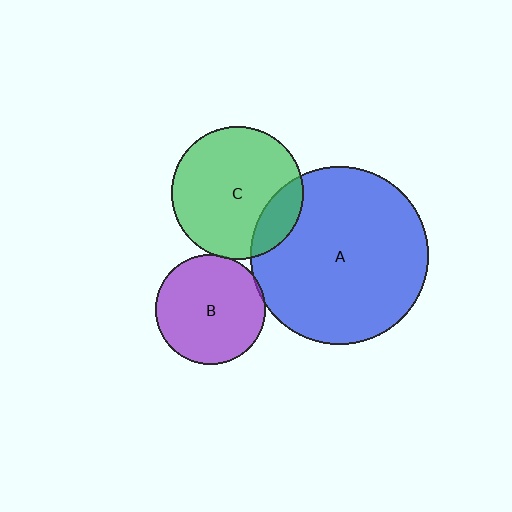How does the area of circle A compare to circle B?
Approximately 2.6 times.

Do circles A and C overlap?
Yes.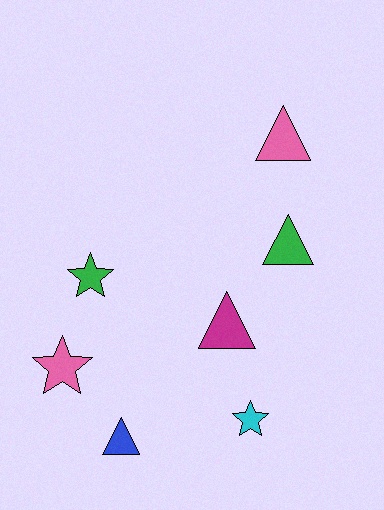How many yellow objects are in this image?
There are no yellow objects.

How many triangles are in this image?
There are 4 triangles.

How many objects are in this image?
There are 7 objects.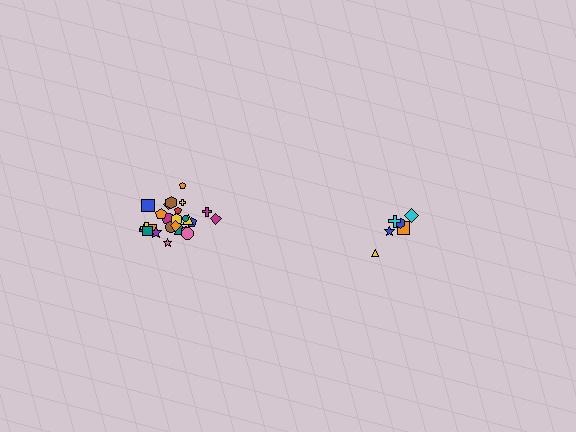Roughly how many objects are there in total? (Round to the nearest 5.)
Roughly 30 objects in total.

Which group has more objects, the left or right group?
The left group.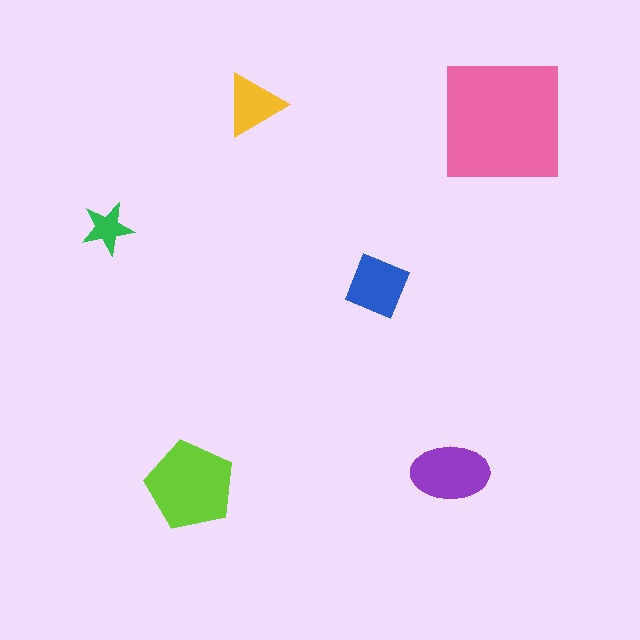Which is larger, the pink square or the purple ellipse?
The pink square.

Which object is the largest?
The pink square.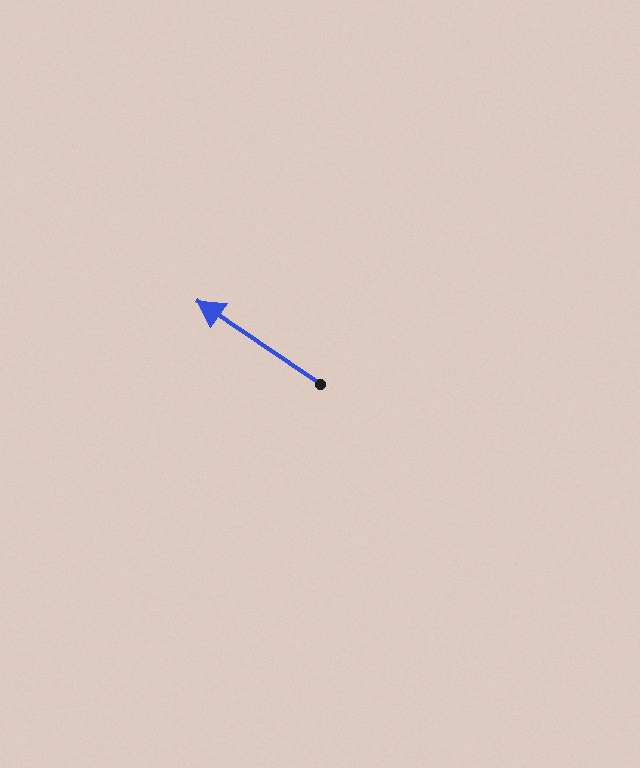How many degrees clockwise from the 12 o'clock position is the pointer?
Approximately 304 degrees.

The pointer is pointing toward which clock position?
Roughly 10 o'clock.